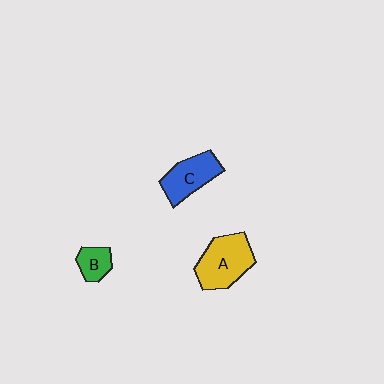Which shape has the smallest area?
Shape B (green).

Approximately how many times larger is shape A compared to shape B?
Approximately 2.4 times.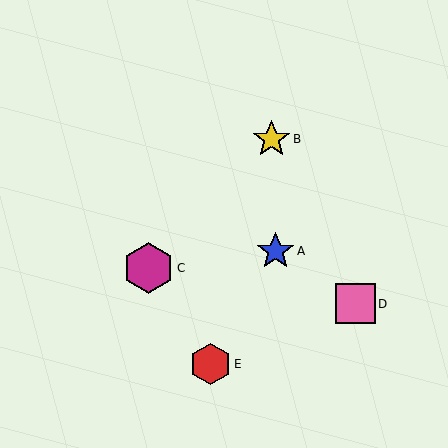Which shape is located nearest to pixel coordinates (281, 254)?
The blue star (labeled A) at (275, 251) is nearest to that location.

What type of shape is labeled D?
Shape D is a pink square.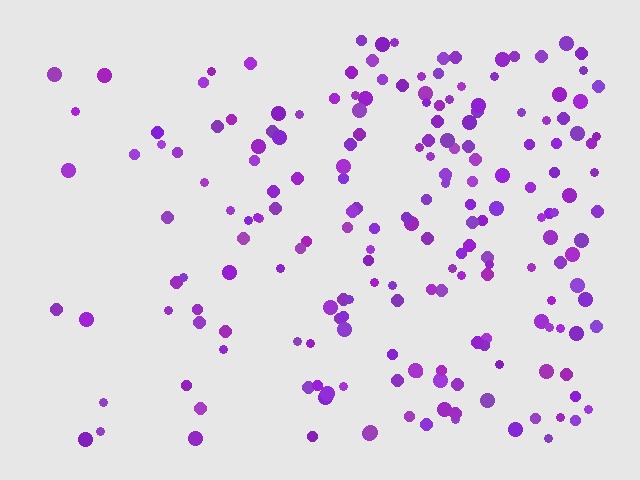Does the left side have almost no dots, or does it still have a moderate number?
Still a moderate number, just noticeably fewer than the right.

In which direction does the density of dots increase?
From left to right, with the right side densest.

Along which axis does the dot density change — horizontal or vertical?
Horizontal.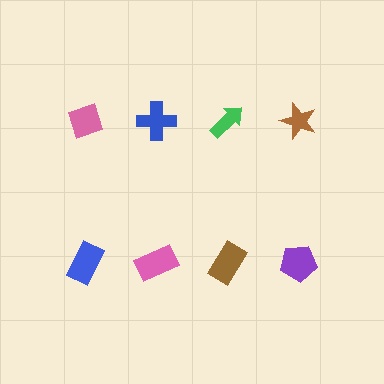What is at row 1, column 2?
A blue cross.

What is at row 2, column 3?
A brown rectangle.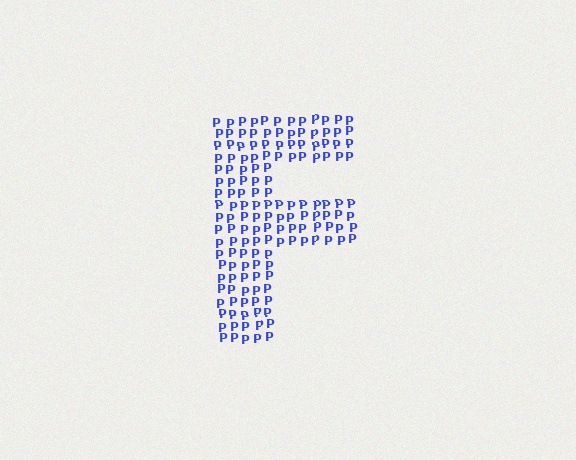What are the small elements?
The small elements are letter P's.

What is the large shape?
The large shape is the letter F.